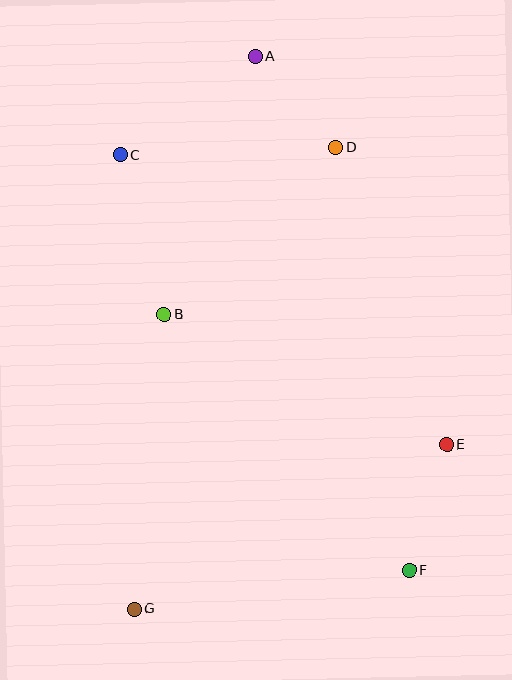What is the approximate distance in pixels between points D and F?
The distance between D and F is approximately 429 pixels.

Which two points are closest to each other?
Points A and D are closest to each other.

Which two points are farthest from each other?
Points A and G are farthest from each other.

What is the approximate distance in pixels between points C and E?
The distance between C and E is approximately 437 pixels.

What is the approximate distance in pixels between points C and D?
The distance between C and D is approximately 216 pixels.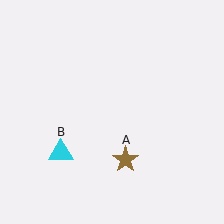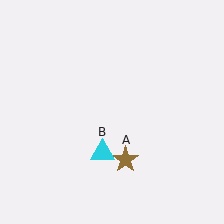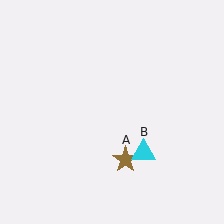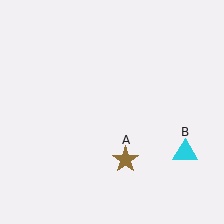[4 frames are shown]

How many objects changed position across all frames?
1 object changed position: cyan triangle (object B).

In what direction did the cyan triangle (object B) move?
The cyan triangle (object B) moved right.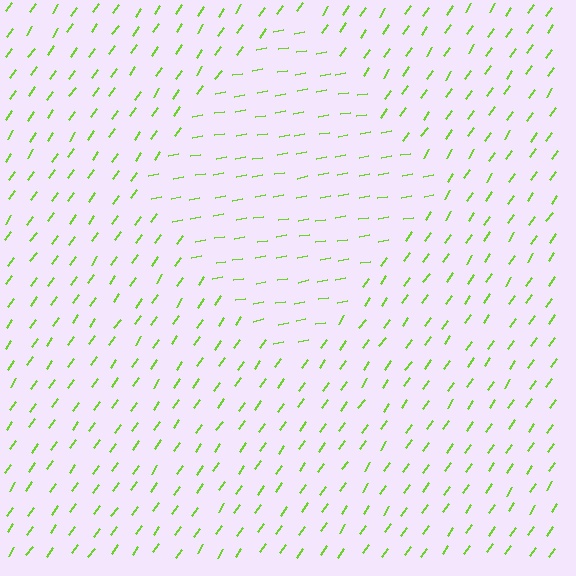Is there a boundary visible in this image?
Yes, there is a texture boundary formed by a change in line orientation.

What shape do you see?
I see a diamond.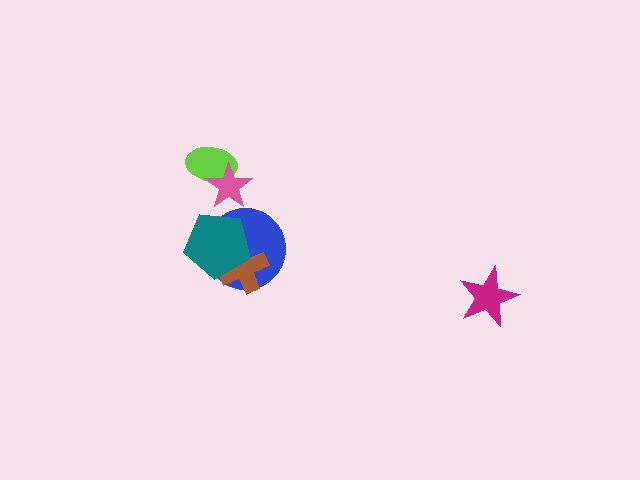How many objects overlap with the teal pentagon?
2 objects overlap with the teal pentagon.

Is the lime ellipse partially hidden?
Yes, it is partially covered by another shape.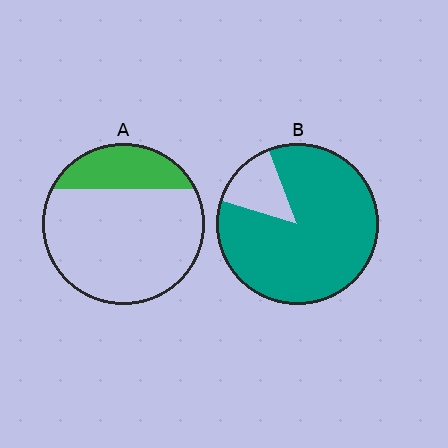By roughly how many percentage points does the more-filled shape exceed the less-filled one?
By roughly 60 percentage points (B over A).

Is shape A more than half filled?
No.